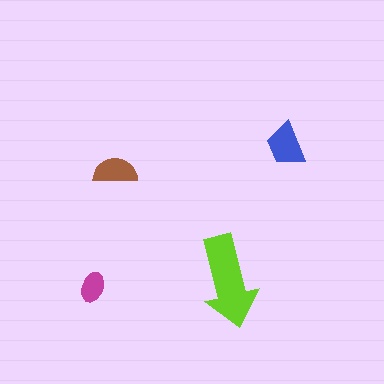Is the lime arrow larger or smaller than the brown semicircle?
Larger.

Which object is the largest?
The lime arrow.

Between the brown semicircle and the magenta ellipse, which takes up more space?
The brown semicircle.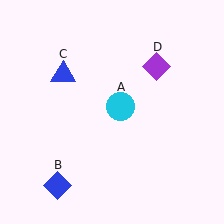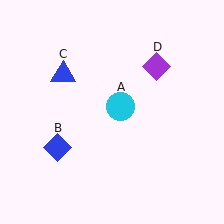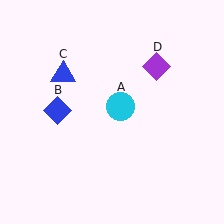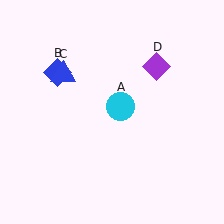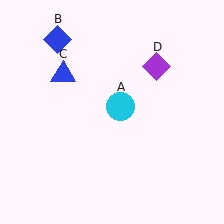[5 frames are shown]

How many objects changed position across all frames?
1 object changed position: blue diamond (object B).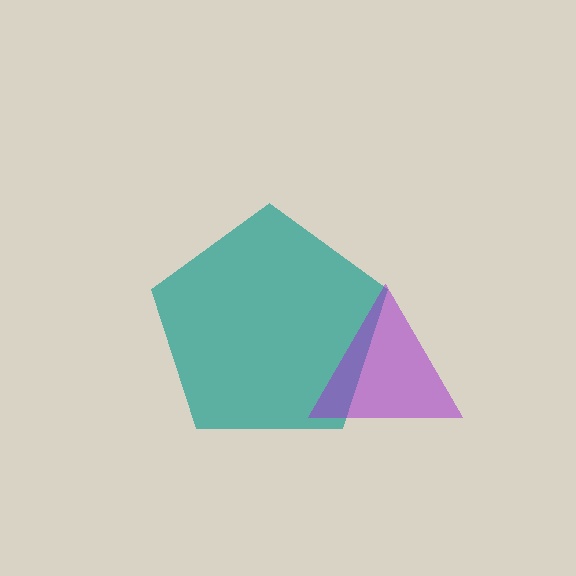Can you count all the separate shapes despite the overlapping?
Yes, there are 2 separate shapes.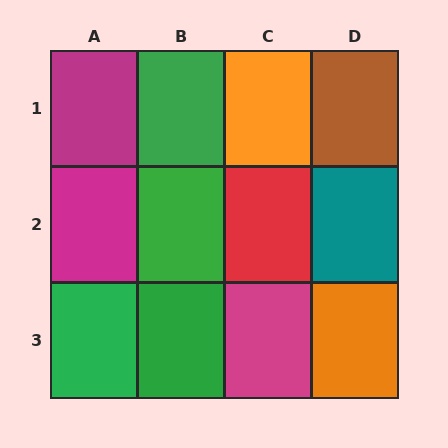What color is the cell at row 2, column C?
Red.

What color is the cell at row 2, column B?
Green.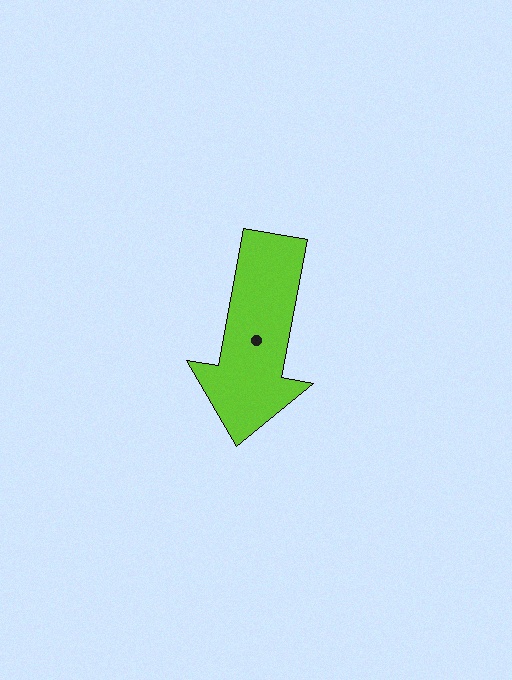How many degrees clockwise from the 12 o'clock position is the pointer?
Approximately 190 degrees.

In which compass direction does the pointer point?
South.